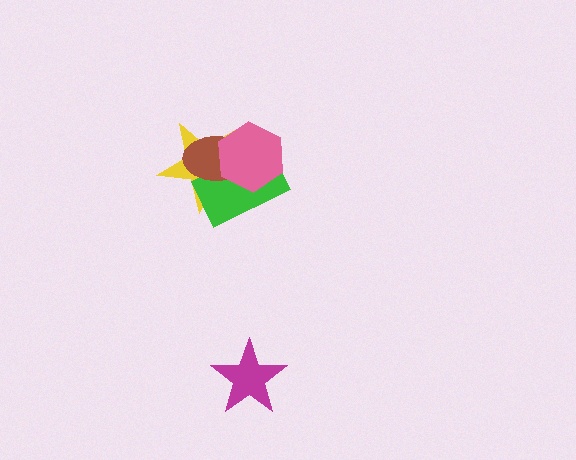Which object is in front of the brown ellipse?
The pink hexagon is in front of the brown ellipse.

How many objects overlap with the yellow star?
3 objects overlap with the yellow star.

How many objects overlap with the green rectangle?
3 objects overlap with the green rectangle.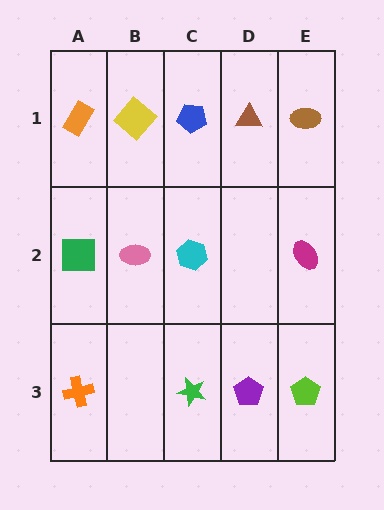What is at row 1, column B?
A yellow diamond.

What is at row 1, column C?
A blue pentagon.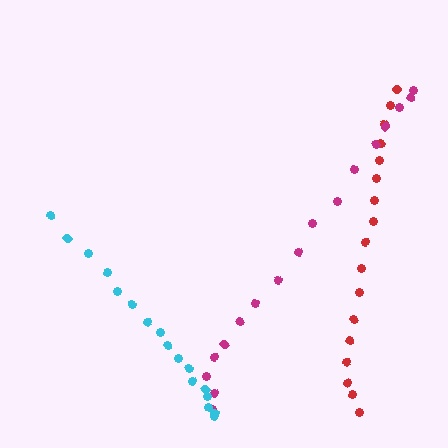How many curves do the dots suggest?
There are 3 distinct paths.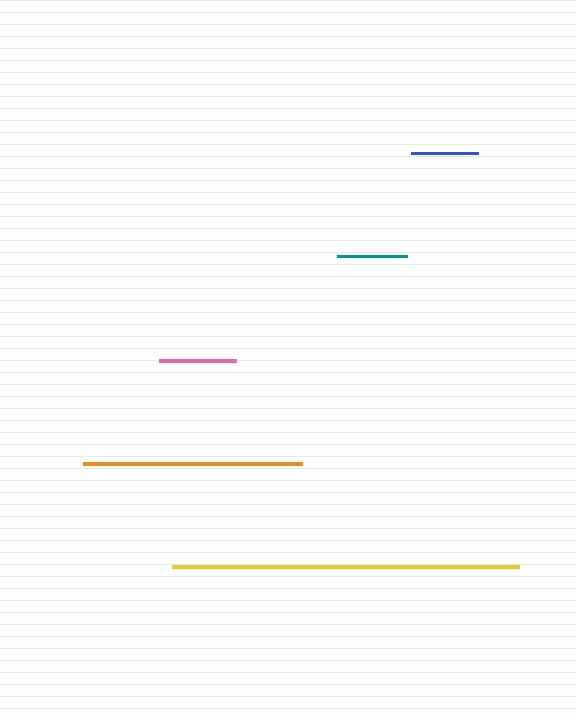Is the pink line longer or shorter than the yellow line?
The yellow line is longer than the pink line.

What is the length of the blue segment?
The blue segment is approximately 67 pixels long.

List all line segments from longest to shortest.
From longest to shortest: yellow, orange, pink, teal, blue.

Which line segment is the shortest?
The blue line is the shortest at approximately 67 pixels.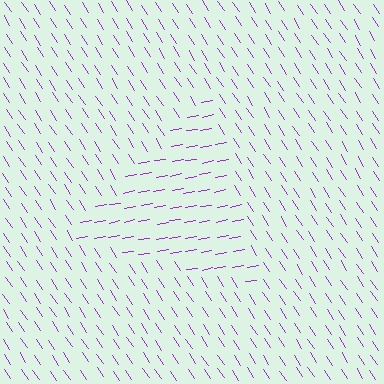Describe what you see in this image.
The image is filled with small purple line segments. A triangle region in the image has lines oriented differently from the surrounding lines, creating a visible texture boundary.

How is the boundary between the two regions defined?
The boundary is defined purely by a change in line orientation (approximately 68 degrees difference). All lines are the same color and thickness.